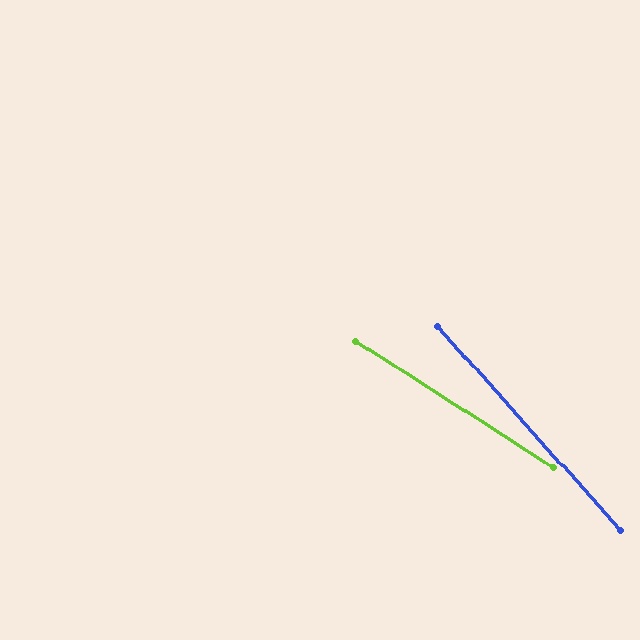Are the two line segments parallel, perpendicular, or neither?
Neither parallel nor perpendicular — they differ by about 16°.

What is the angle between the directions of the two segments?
Approximately 16 degrees.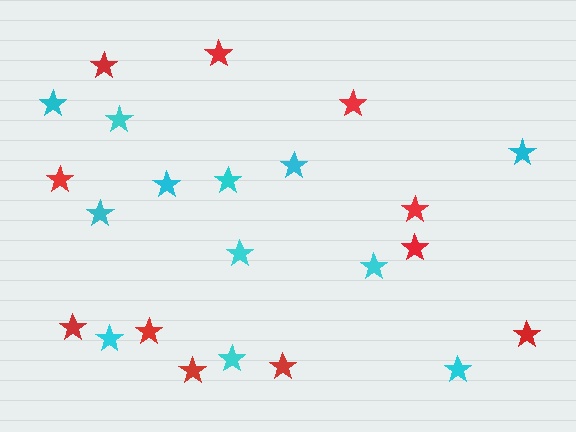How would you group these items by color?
There are 2 groups: one group of red stars (11) and one group of cyan stars (12).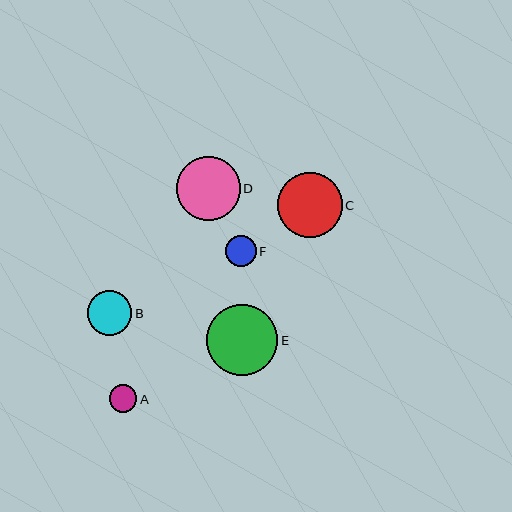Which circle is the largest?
Circle E is the largest with a size of approximately 71 pixels.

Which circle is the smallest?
Circle A is the smallest with a size of approximately 28 pixels.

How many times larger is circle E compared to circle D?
Circle E is approximately 1.1 times the size of circle D.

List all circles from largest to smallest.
From largest to smallest: E, C, D, B, F, A.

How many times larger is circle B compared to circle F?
Circle B is approximately 1.5 times the size of circle F.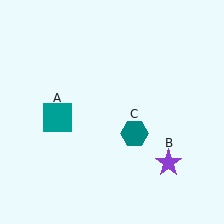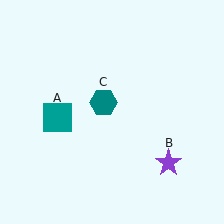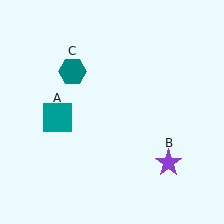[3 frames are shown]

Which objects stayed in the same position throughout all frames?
Teal square (object A) and purple star (object B) remained stationary.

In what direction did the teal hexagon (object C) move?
The teal hexagon (object C) moved up and to the left.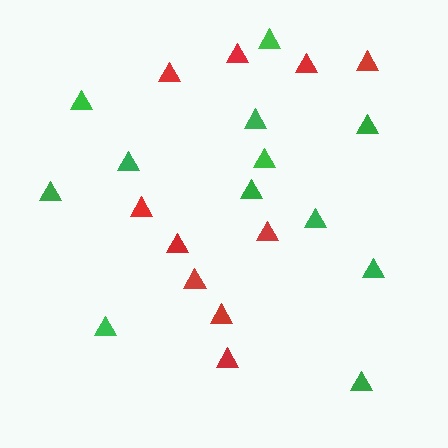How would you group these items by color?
There are 2 groups: one group of green triangles (12) and one group of red triangles (10).